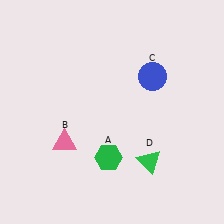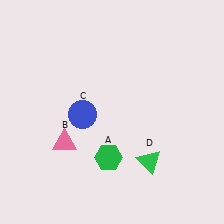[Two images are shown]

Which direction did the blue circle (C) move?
The blue circle (C) moved left.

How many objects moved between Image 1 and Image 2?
1 object moved between the two images.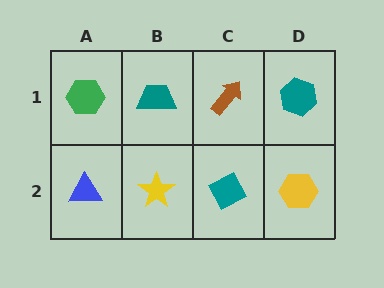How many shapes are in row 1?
4 shapes.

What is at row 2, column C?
A teal diamond.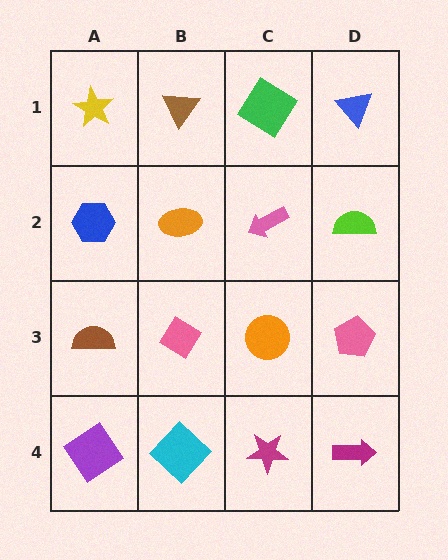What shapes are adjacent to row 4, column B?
A pink diamond (row 3, column B), a purple diamond (row 4, column A), a magenta star (row 4, column C).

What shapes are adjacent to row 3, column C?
A pink arrow (row 2, column C), a magenta star (row 4, column C), a pink diamond (row 3, column B), a pink pentagon (row 3, column D).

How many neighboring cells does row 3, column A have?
3.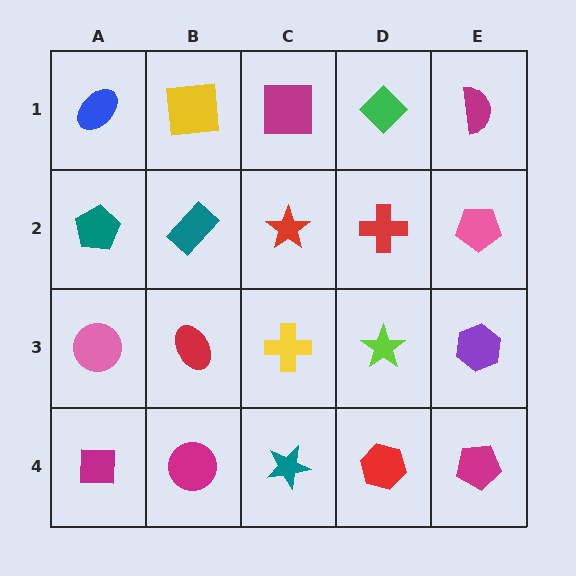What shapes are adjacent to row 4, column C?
A yellow cross (row 3, column C), a magenta circle (row 4, column B), a red hexagon (row 4, column D).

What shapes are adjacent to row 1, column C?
A red star (row 2, column C), a yellow square (row 1, column B), a green diamond (row 1, column D).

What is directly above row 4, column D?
A lime star.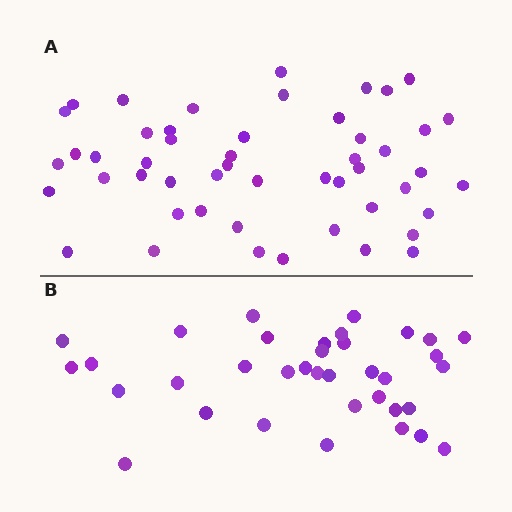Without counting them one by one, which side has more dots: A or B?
Region A (the top region) has more dots.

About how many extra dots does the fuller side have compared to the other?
Region A has approximately 15 more dots than region B.